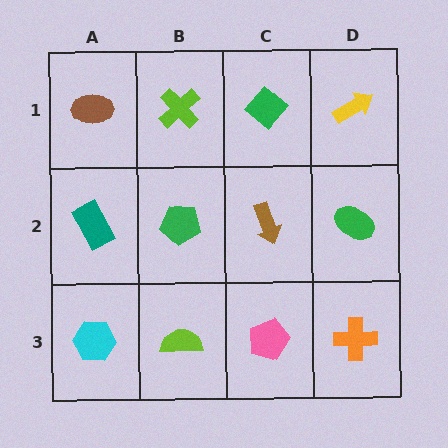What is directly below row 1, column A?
A teal rectangle.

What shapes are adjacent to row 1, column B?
A green pentagon (row 2, column B), a brown ellipse (row 1, column A), a green diamond (row 1, column C).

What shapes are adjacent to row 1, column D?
A green ellipse (row 2, column D), a green diamond (row 1, column C).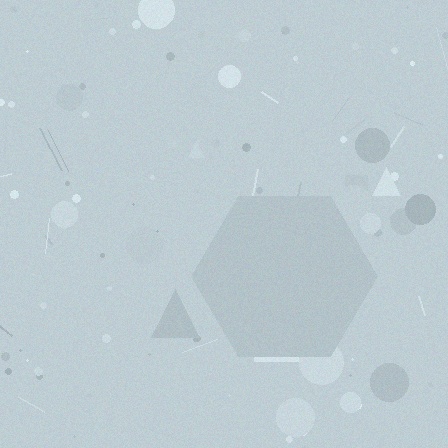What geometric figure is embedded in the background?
A hexagon is embedded in the background.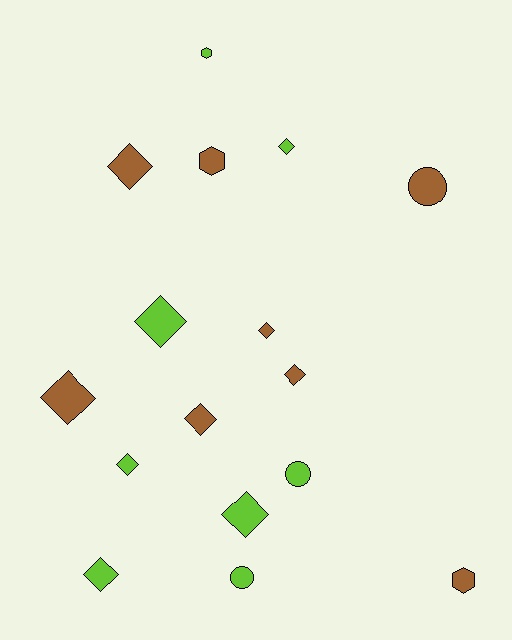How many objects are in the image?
There are 16 objects.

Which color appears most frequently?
Lime, with 8 objects.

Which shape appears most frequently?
Diamond, with 10 objects.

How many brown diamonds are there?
There are 5 brown diamonds.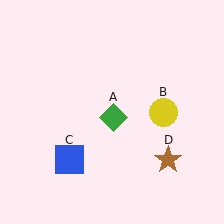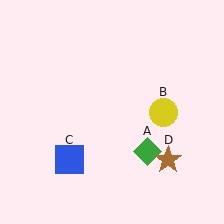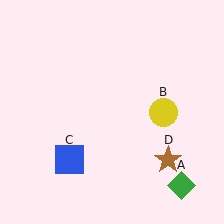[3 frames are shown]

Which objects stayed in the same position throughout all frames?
Yellow circle (object B) and blue square (object C) and brown star (object D) remained stationary.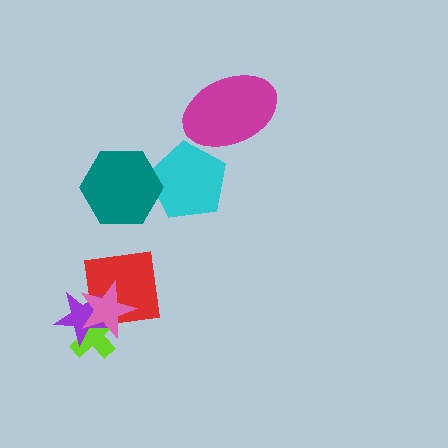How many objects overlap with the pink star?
3 objects overlap with the pink star.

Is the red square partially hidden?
Yes, it is partially covered by another shape.